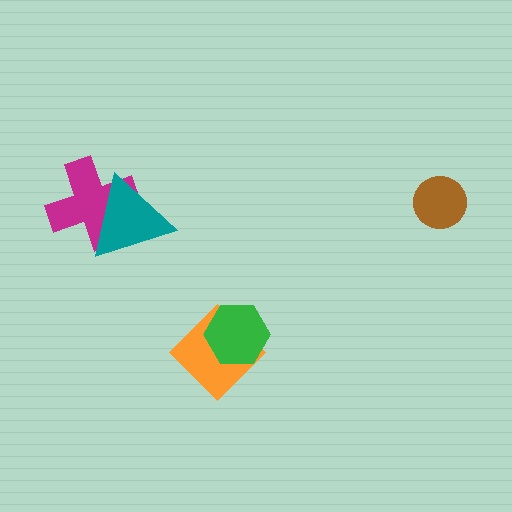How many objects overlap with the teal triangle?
1 object overlaps with the teal triangle.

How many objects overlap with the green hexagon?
1 object overlaps with the green hexagon.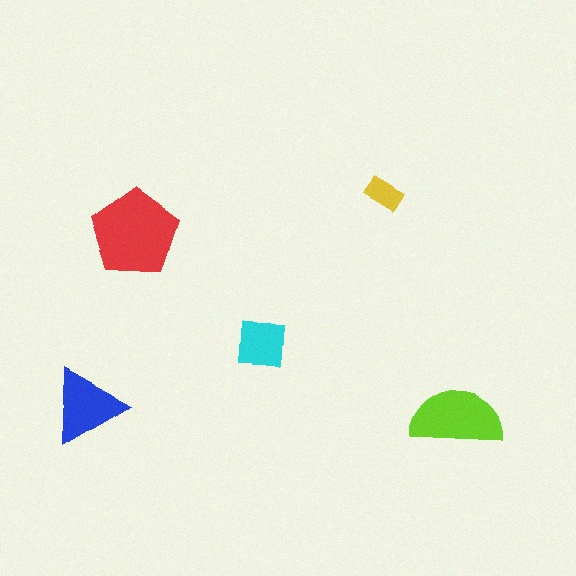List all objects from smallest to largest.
The yellow rectangle, the cyan square, the blue triangle, the lime semicircle, the red pentagon.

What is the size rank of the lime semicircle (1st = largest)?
2nd.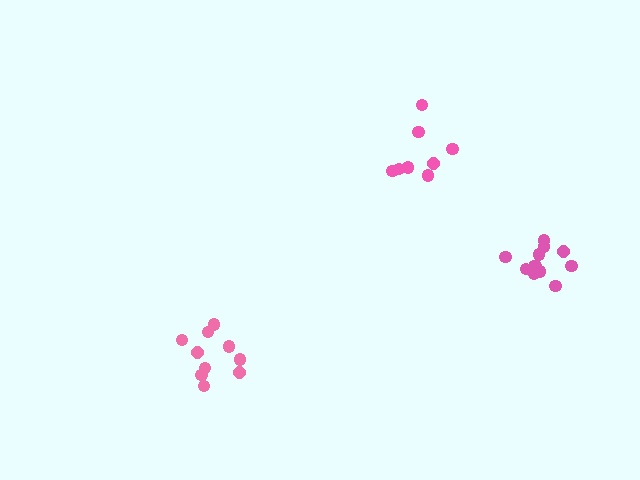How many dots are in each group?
Group 1: 12 dots, Group 2: 10 dots, Group 3: 8 dots (30 total).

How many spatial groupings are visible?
There are 3 spatial groupings.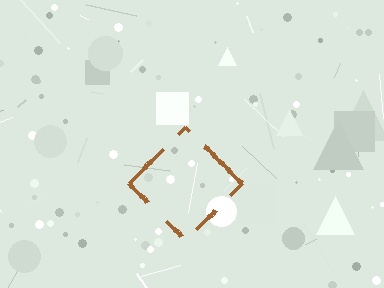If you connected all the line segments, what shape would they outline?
They would outline a diamond.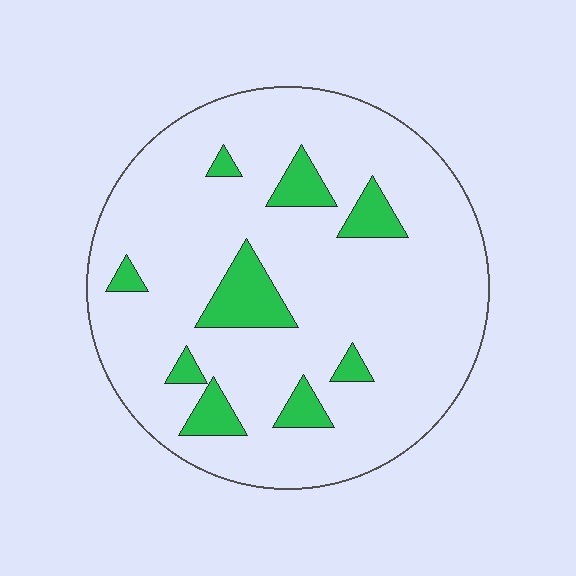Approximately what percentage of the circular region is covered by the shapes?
Approximately 15%.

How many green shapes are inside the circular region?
9.